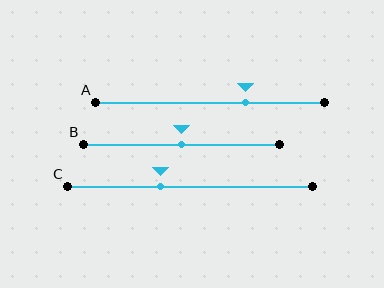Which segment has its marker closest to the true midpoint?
Segment B has its marker closest to the true midpoint.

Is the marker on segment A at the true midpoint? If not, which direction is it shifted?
No, the marker on segment A is shifted to the right by about 16% of the segment length.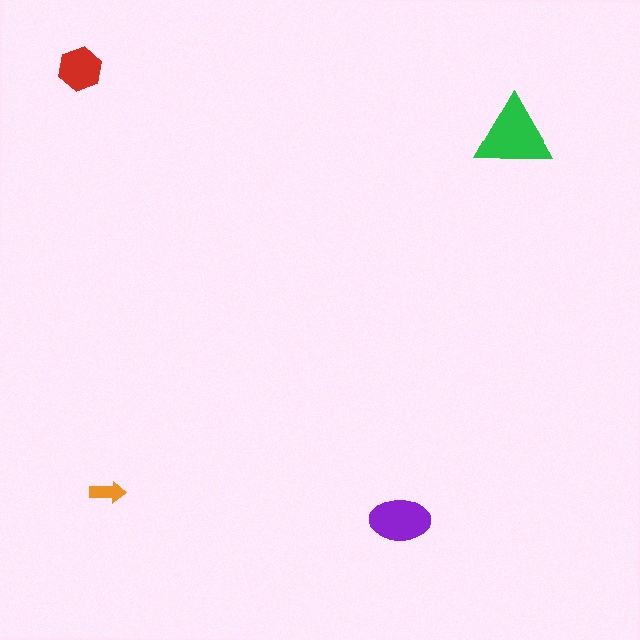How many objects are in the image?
There are 4 objects in the image.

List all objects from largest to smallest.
The green triangle, the purple ellipse, the red hexagon, the orange arrow.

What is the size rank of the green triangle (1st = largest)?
1st.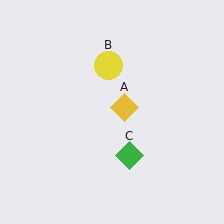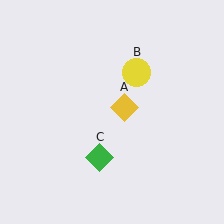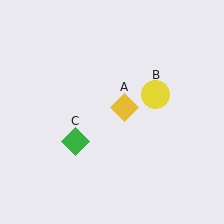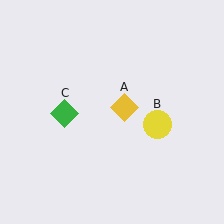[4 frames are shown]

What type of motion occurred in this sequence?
The yellow circle (object B), green diamond (object C) rotated clockwise around the center of the scene.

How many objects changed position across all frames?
2 objects changed position: yellow circle (object B), green diamond (object C).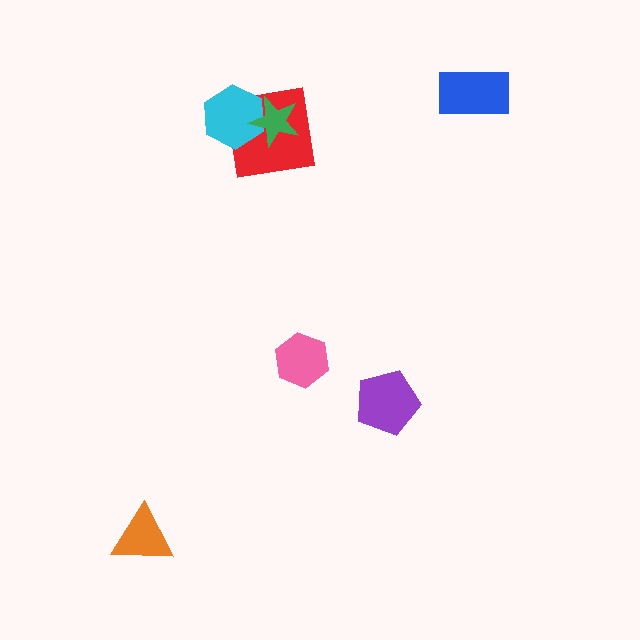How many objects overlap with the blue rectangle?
0 objects overlap with the blue rectangle.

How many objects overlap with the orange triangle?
0 objects overlap with the orange triangle.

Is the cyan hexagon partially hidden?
Yes, it is partially covered by another shape.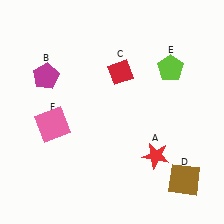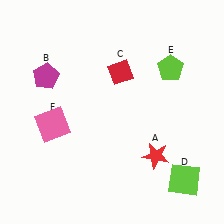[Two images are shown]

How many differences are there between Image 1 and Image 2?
There is 1 difference between the two images.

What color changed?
The square (D) changed from brown in Image 1 to lime in Image 2.